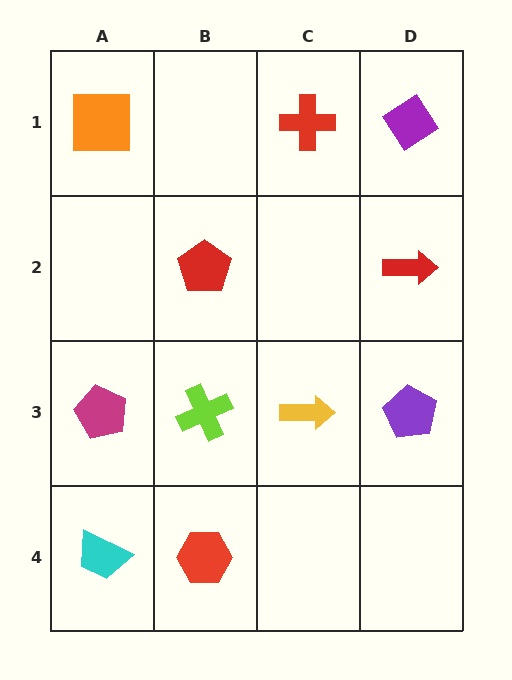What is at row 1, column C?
A red cross.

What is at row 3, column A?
A magenta pentagon.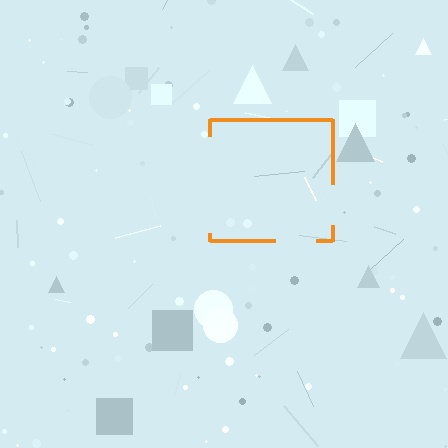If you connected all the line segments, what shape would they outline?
They would outline a square.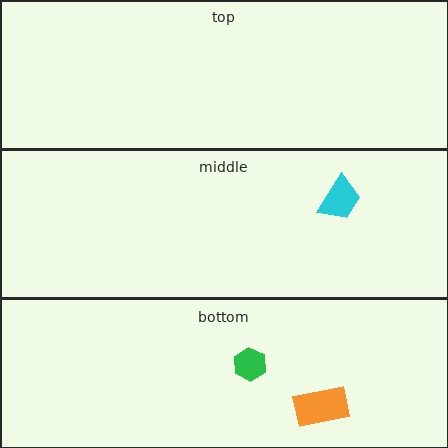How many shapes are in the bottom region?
2.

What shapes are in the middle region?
The cyan trapezoid.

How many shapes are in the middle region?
1.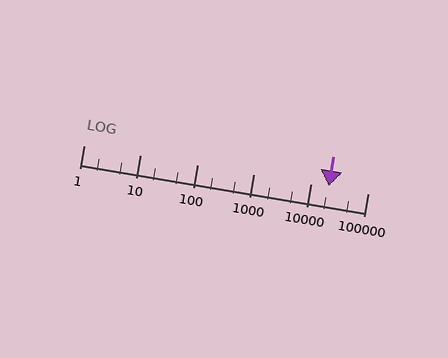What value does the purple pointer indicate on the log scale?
The pointer indicates approximately 21000.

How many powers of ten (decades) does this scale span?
The scale spans 5 decades, from 1 to 100000.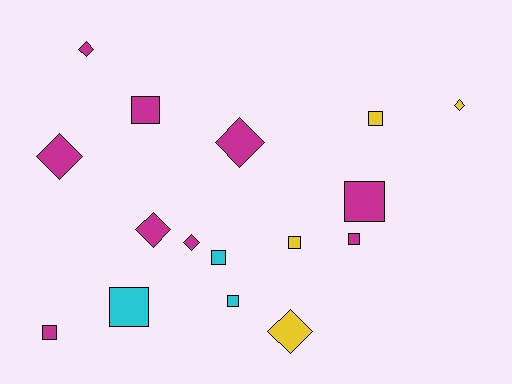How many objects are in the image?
There are 16 objects.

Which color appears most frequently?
Magenta, with 9 objects.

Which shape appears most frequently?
Square, with 9 objects.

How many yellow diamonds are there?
There are 2 yellow diamonds.